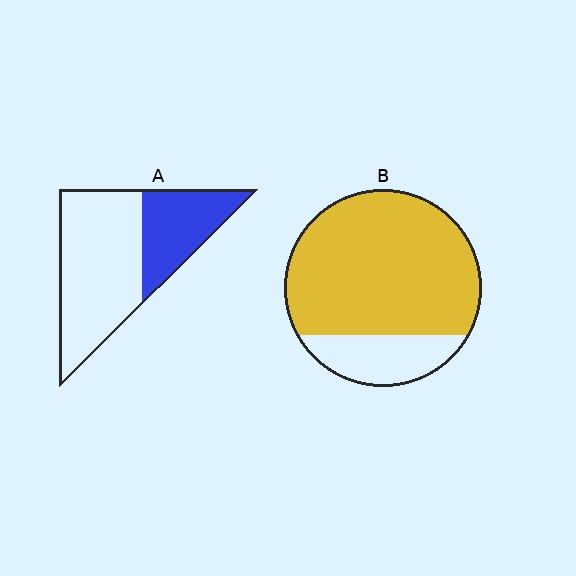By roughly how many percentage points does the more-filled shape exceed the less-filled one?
By roughly 45 percentage points (B over A).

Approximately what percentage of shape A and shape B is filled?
A is approximately 35% and B is approximately 80%.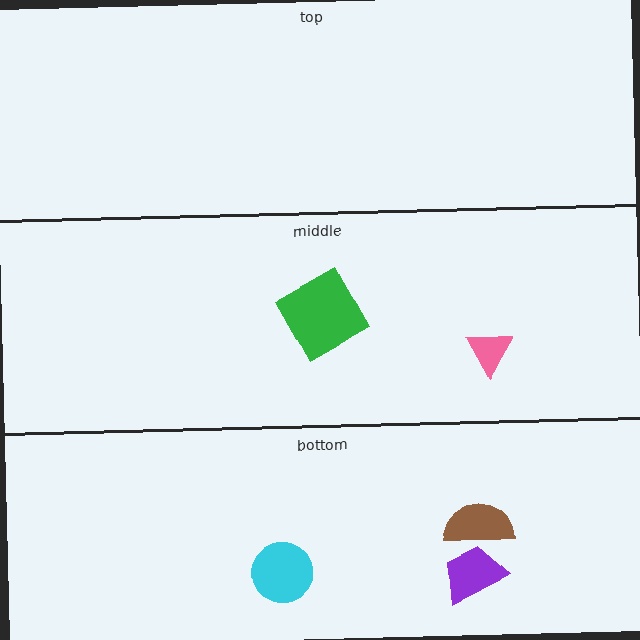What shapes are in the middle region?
The green square, the pink triangle.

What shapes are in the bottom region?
The purple trapezoid, the brown semicircle, the cyan circle.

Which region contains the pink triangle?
The middle region.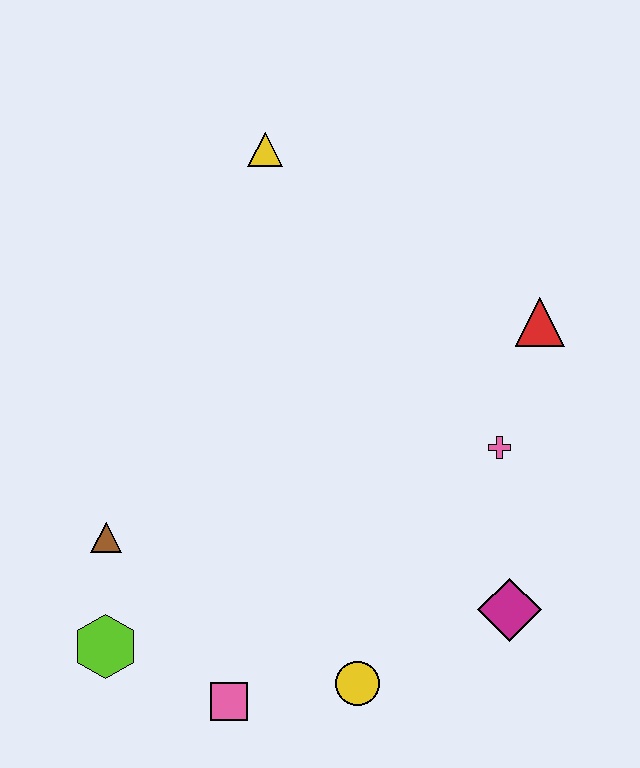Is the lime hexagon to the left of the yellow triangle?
Yes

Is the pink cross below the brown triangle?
No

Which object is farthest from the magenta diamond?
The yellow triangle is farthest from the magenta diamond.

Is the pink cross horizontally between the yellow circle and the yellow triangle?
No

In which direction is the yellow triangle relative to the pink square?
The yellow triangle is above the pink square.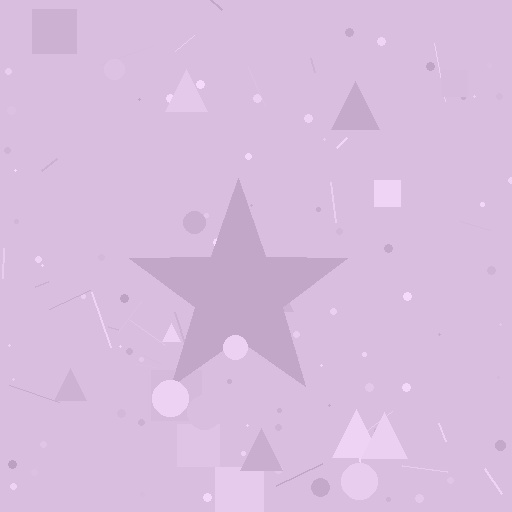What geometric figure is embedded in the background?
A star is embedded in the background.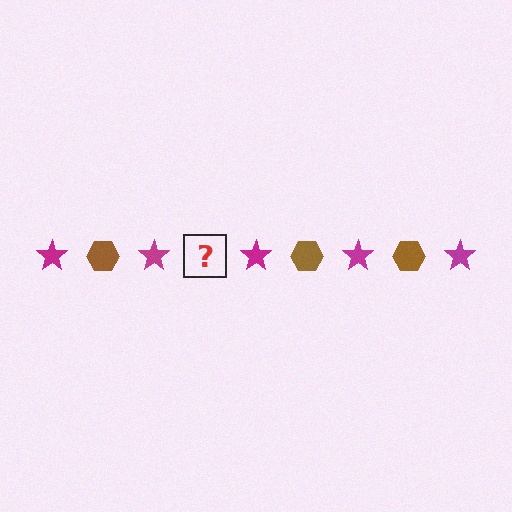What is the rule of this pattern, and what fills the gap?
The rule is that the pattern alternates between magenta star and brown hexagon. The gap should be filled with a brown hexagon.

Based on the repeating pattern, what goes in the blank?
The blank should be a brown hexagon.